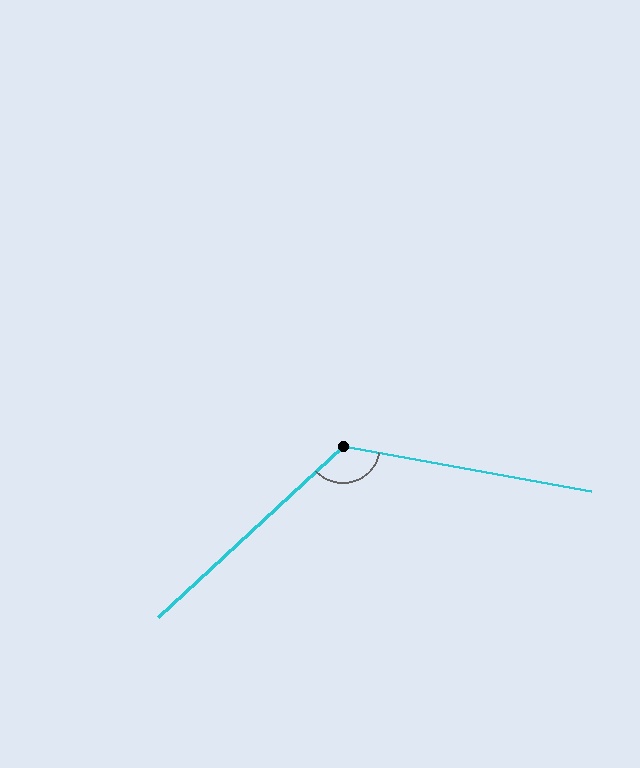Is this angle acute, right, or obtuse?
It is obtuse.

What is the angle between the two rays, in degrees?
Approximately 127 degrees.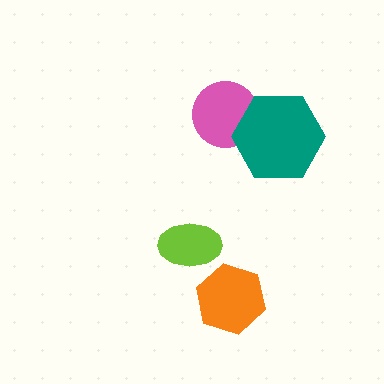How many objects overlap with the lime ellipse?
0 objects overlap with the lime ellipse.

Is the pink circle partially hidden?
Yes, it is partially covered by another shape.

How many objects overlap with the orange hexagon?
0 objects overlap with the orange hexagon.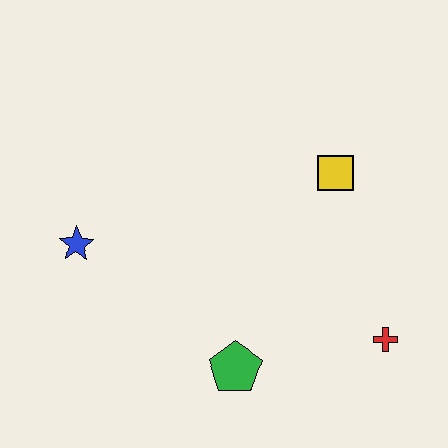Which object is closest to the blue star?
The green pentagon is closest to the blue star.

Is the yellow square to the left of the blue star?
No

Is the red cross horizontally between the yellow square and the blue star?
No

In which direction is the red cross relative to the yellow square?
The red cross is below the yellow square.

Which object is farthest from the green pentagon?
The yellow square is farthest from the green pentagon.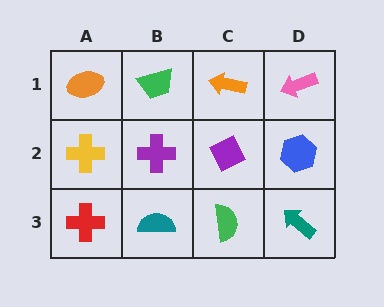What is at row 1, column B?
A green trapezoid.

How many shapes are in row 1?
4 shapes.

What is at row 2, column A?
A yellow cross.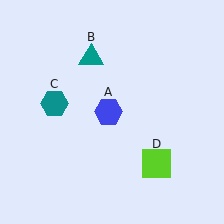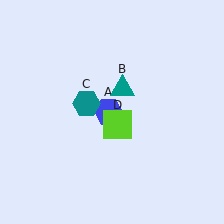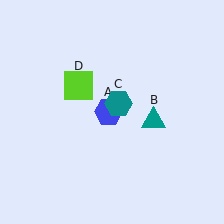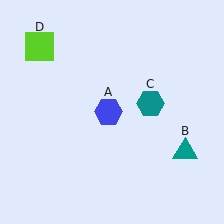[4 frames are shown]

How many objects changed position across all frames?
3 objects changed position: teal triangle (object B), teal hexagon (object C), lime square (object D).